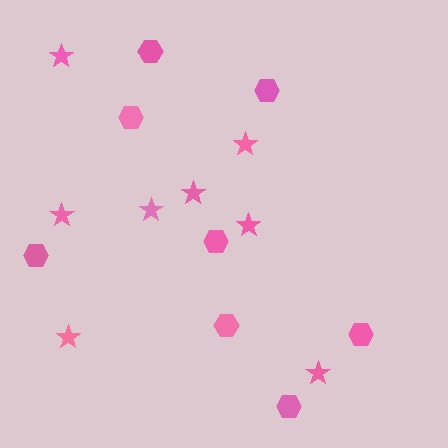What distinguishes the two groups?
There are 2 groups: one group of hexagons (8) and one group of stars (8).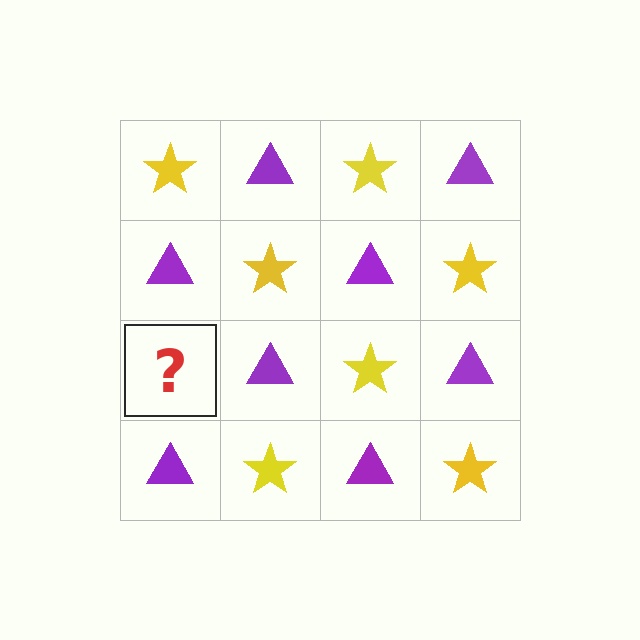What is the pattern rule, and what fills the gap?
The rule is that it alternates yellow star and purple triangle in a checkerboard pattern. The gap should be filled with a yellow star.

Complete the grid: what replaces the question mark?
The question mark should be replaced with a yellow star.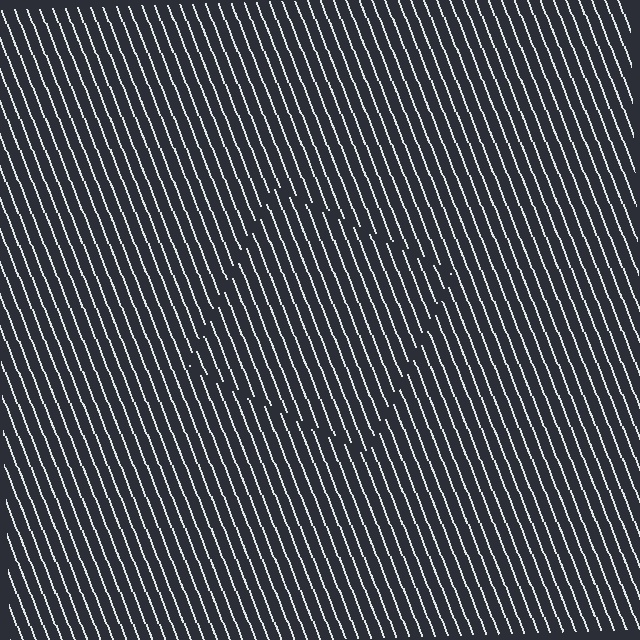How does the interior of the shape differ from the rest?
The interior of the shape contains the same grating, shifted by half a period — the contour is defined by the phase discontinuity where line-ends from the inner and outer gratings abut.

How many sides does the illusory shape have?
4 sides — the line-ends trace a square.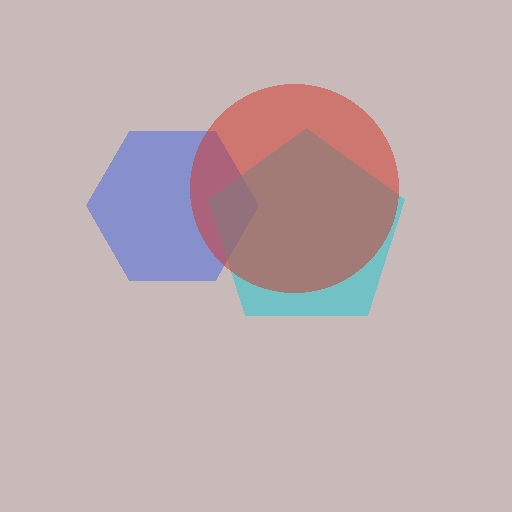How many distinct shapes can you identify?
There are 3 distinct shapes: a blue hexagon, a cyan pentagon, a red circle.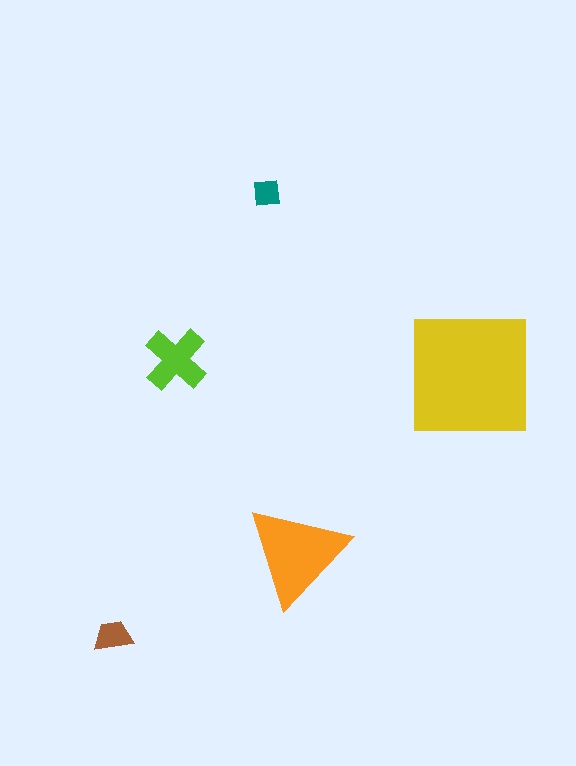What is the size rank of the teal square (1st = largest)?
5th.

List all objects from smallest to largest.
The teal square, the brown trapezoid, the lime cross, the orange triangle, the yellow square.